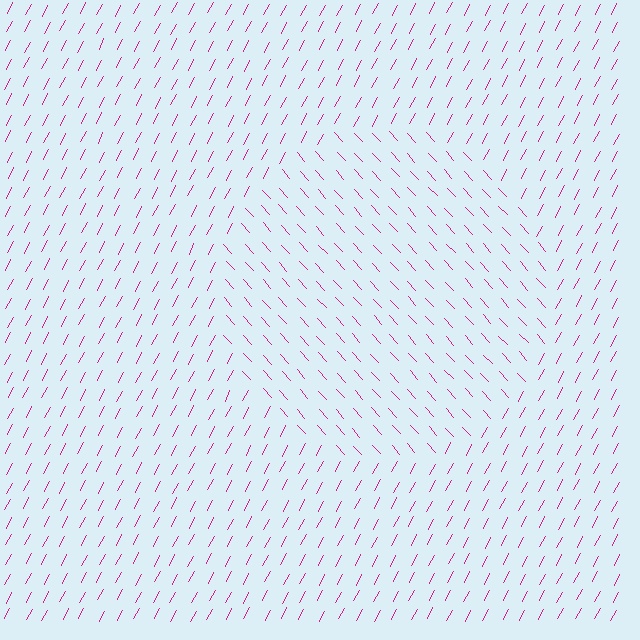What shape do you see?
I see a circle.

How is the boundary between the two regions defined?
The boundary is defined purely by a change in line orientation (approximately 70 degrees difference). All lines are the same color and thickness.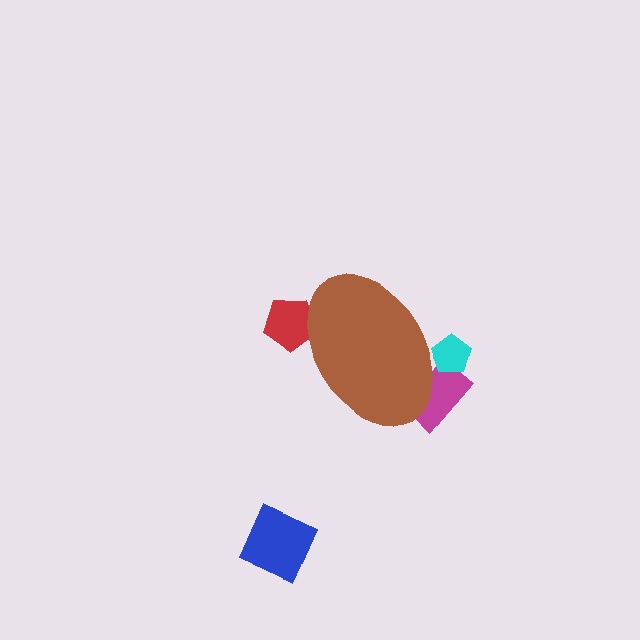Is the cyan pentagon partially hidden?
Yes, the cyan pentagon is partially hidden behind the brown ellipse.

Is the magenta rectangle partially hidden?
Yes, the magenta rectangle is partially hidden behind the brown ellipse.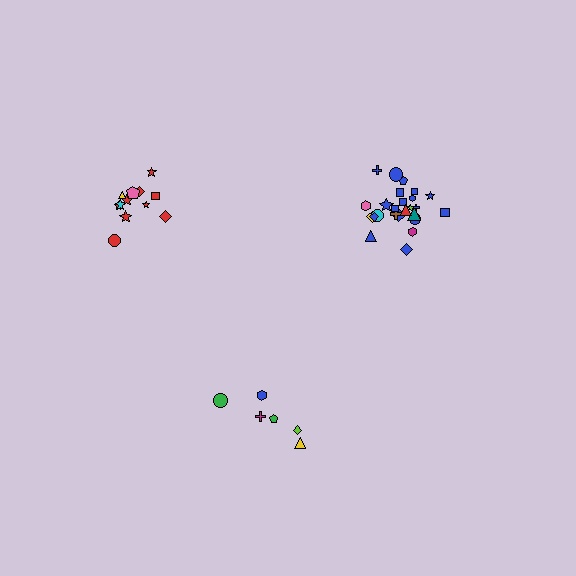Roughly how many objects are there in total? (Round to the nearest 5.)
Roughly 45 objects in total.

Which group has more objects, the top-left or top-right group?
The top-right group.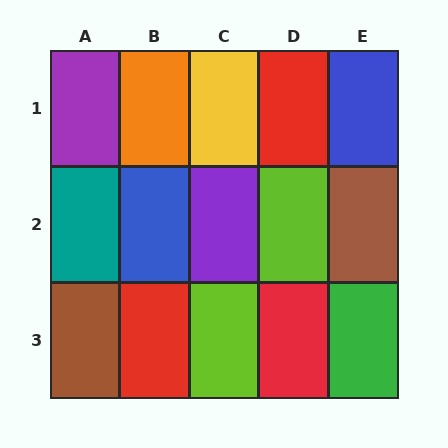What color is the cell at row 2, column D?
Lime.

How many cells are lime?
2 cells are lime.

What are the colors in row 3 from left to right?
Brown, red, lime, red, green.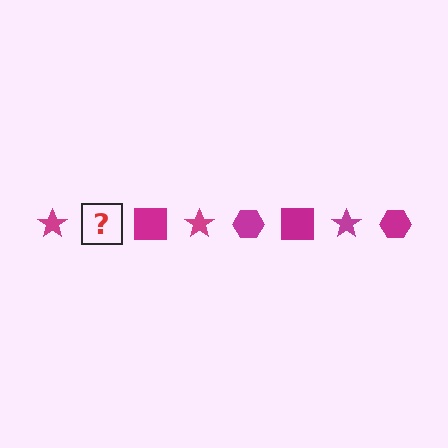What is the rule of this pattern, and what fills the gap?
The rule is that the pattern cycles through star, hexagon, square shapes in magenta. The gap should be filled with a magenta hexagon.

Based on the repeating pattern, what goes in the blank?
The blank should be a magenta hexagon.